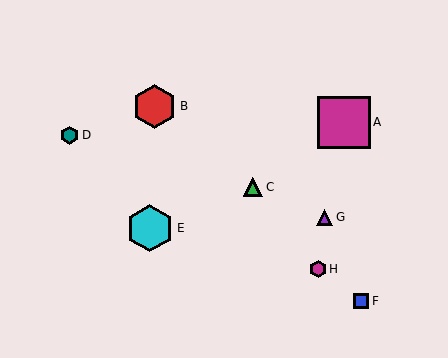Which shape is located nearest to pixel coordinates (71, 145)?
The teal hexagon (labeled D) at (70, 135) is nearest to that location.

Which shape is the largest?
The magenta square (labeled A) is the largest.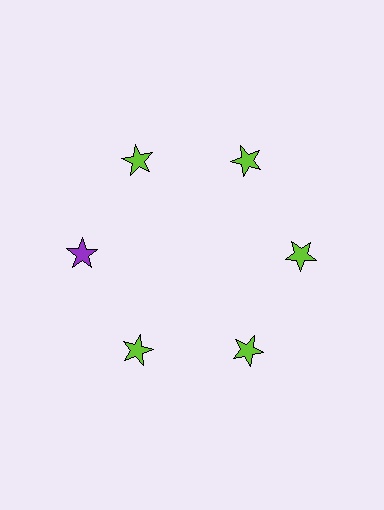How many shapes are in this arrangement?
There are 6 shapes arranged in a ring pattern.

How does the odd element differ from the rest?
It has a different color: purple instead of lime.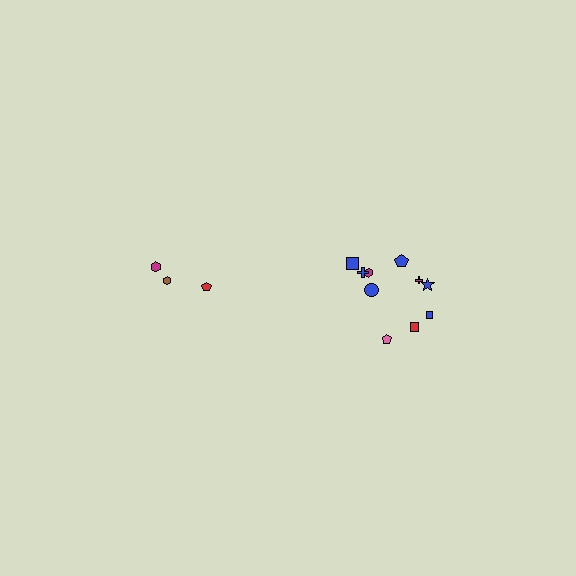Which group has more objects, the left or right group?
The right group.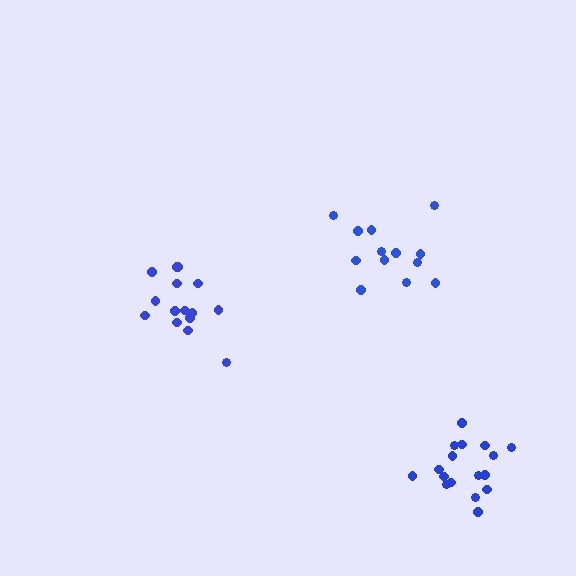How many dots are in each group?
Group 1: 15 dots, Group 2: 17 dots, Group 3: 13 dots (45 total).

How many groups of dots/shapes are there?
There are 3 groups.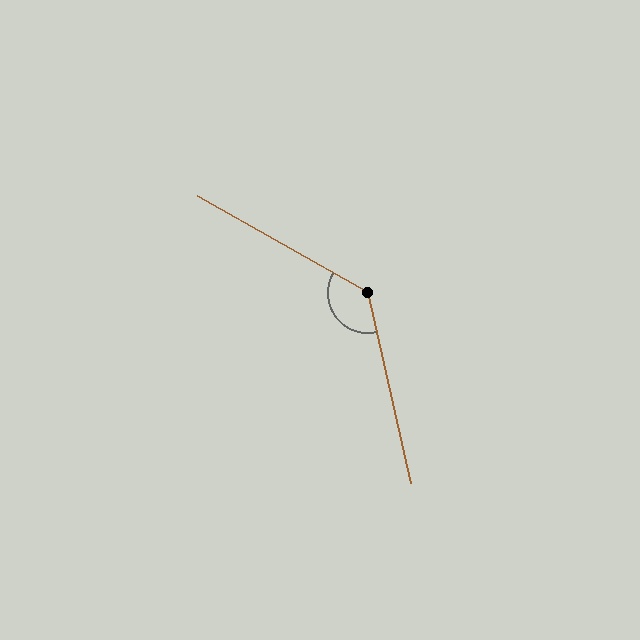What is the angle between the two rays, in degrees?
Approximately 132 degrees.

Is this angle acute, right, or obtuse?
It is obtuse.